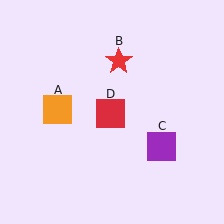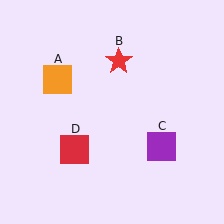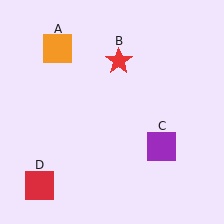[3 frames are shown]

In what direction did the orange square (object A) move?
The orange square (object A) moved up.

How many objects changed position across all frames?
2 objects changed position: orange square (object A), red square (object D).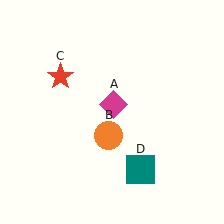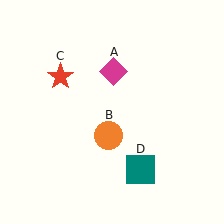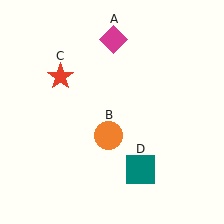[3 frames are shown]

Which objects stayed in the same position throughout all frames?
Orange circle (object B) and red star (object C) and teal square (object D) remained stationary.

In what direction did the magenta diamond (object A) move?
The magenta diamond (object A) moved up.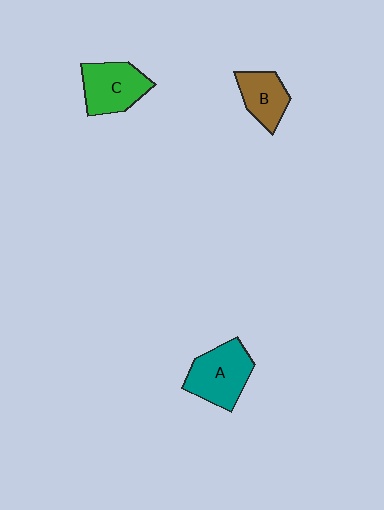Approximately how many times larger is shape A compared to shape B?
Approximately 1.5 times.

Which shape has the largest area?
Shape A (teal).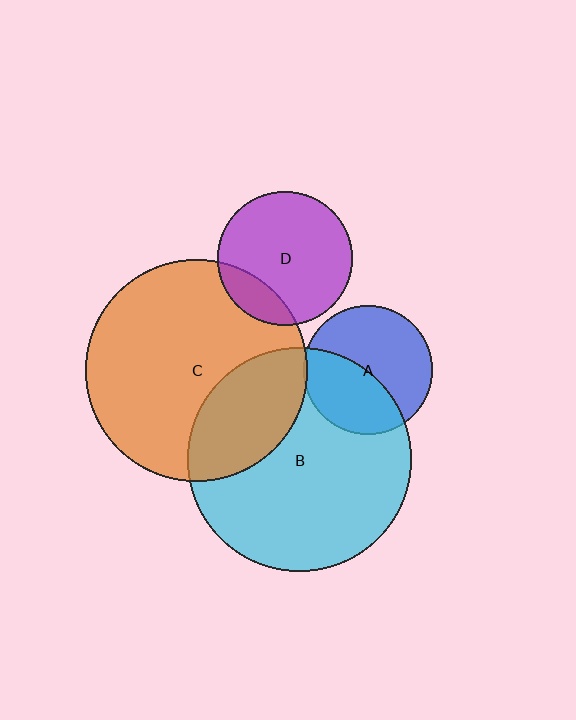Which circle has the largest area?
Circle B (cyan).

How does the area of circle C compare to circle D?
Approximately 2.7 times.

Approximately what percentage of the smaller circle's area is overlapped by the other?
Approximately 5%.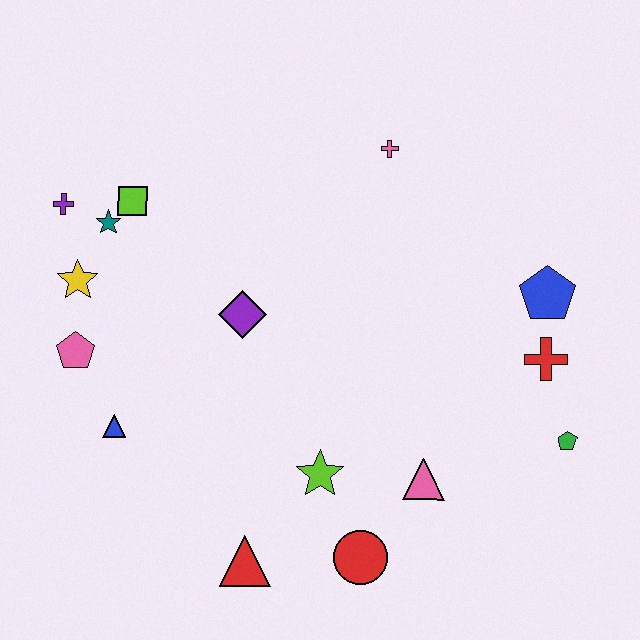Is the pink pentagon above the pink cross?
No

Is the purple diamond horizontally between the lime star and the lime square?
Yes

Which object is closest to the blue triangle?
The pink pentagon is closest to the blue triangle.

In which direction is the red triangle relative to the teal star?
The red triangle is below the teal star.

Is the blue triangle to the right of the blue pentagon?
No